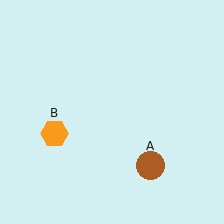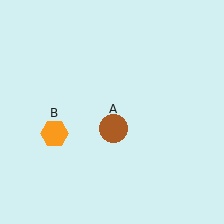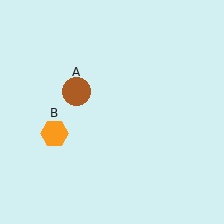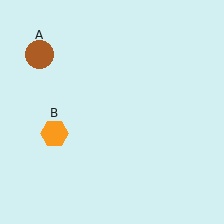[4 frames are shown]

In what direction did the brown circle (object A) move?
The brown circle (object A) moved up and to the left.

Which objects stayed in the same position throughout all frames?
Orange hexagon (object B) remained stationary.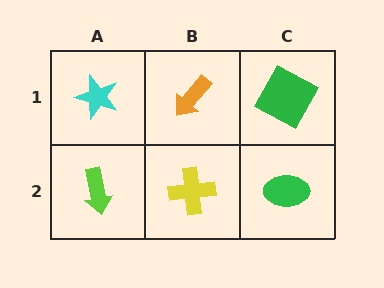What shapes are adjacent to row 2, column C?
A green square (row 1, column C), a yellow cross (row 2, column B).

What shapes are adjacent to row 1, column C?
A green ellipse (row 2, column C), an orange arrow (row 1, column B).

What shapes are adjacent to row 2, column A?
A cyan star (row 1, column A), a yellow cross (row 2, column B).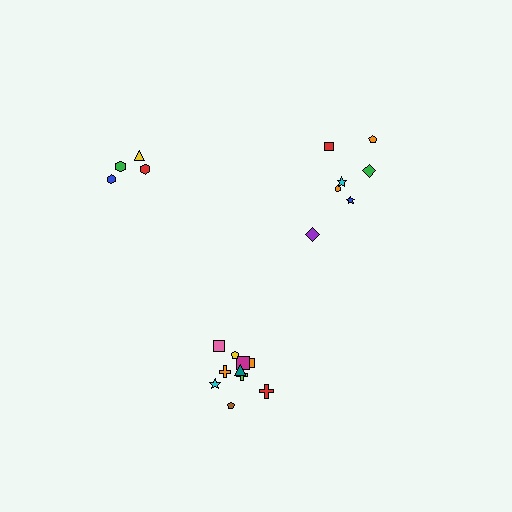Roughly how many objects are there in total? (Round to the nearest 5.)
Roughly 20 objects in total.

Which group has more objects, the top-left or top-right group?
The top-right group.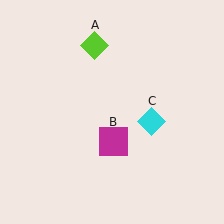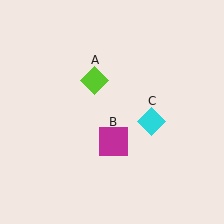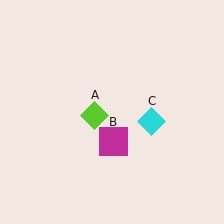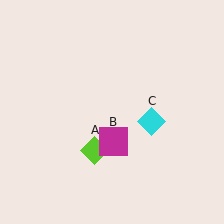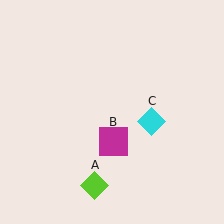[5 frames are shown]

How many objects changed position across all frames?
1 object changed position: lime diamond (object A).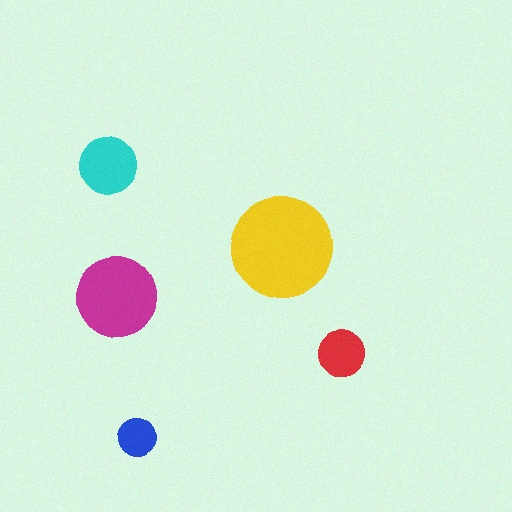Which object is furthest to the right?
The red circle is rightmost.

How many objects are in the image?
There are 5 objects in the image.